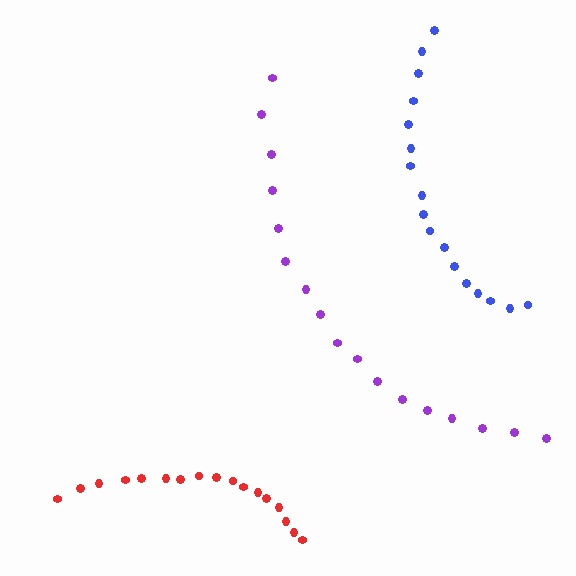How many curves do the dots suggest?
There are 3 distinct paths.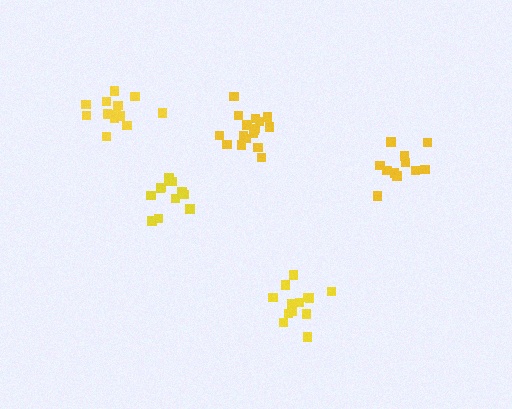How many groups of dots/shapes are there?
There are 5 groups.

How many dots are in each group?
Group 1: 12 dots, Group 2: 11 dots, Group 3: 13 dots, Group 4: 17 dots, Group 5: 14 dots (67 total).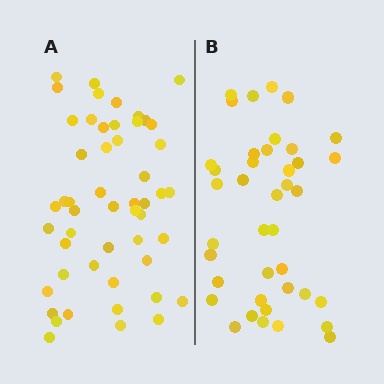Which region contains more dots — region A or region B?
Region A (the left region) has more dots.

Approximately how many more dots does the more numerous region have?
Region A has roughly 12 or so more dots than region B.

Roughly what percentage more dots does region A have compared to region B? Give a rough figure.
About 30% more.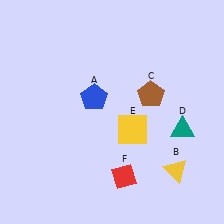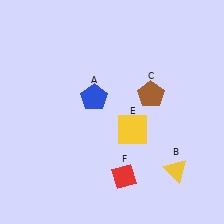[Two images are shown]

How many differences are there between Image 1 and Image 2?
There is 1 difference between the two images.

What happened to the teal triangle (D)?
The teal triangle (D) was removed in Image 2. It was in the bottom-right area of Image 1.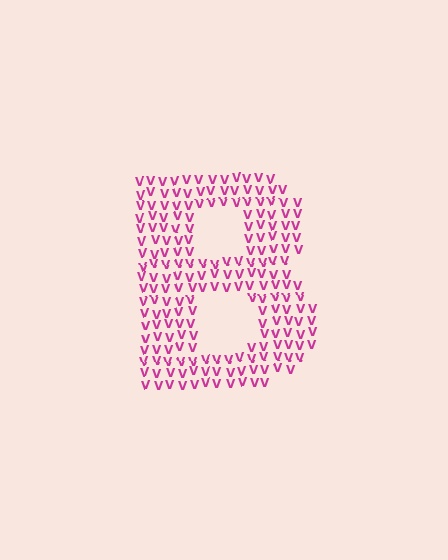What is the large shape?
The large shape is the letter B.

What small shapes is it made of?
It is made of small letter V's.